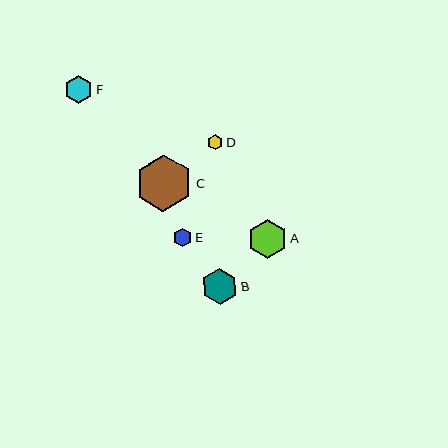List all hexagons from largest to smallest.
From largest to smallest: C, A, B, F, E, D.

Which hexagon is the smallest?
Hexagon D is the smallest with a size of approximately 15 pixels.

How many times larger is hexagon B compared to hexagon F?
Hexagon B is approximately 1.3 times the size of hexagon F.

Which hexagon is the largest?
Hexagon C is the largest with a size of approximately 57 pixels.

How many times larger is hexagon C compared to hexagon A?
Hexagon C is approximately 1.5 times the size of hexagon A.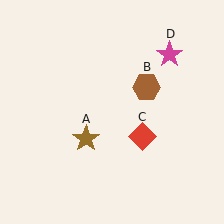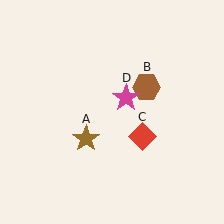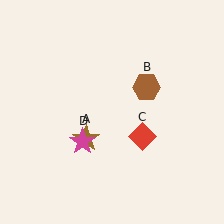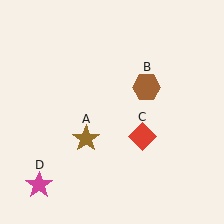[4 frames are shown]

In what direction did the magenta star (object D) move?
The magenta star (object D) moved down and to the left.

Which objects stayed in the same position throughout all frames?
Brown star (object A) and brown hexagon (object B) and red diamond (object C) remained stationary.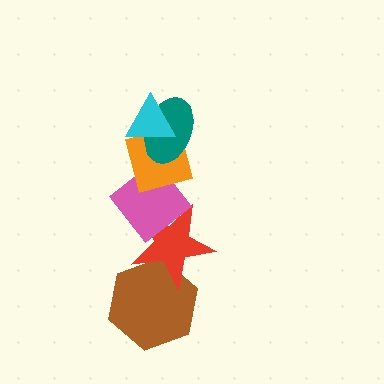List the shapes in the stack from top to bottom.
From top to bottom: the cyan triangle, the teal ellipse, the orange square, the pink diamond, the red star, the brown hexagon.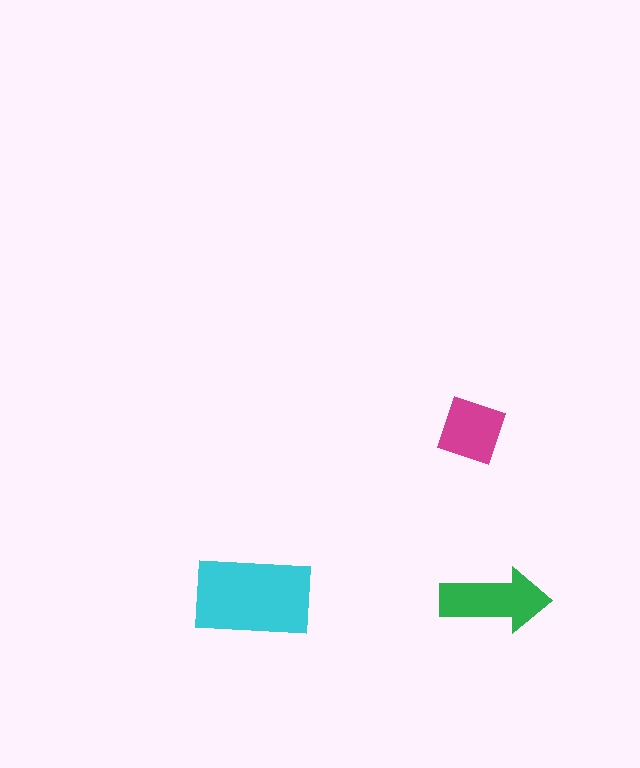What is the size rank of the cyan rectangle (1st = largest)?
1st.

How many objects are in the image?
There are 3 objects in the image.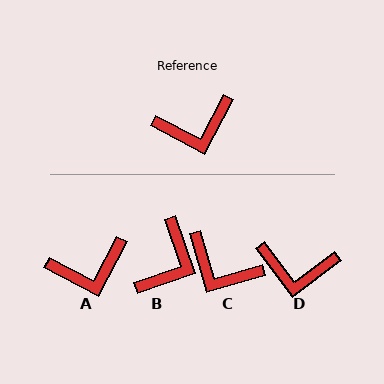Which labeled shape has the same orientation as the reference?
A.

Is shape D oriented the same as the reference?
No, it is off by about 26 degrees.